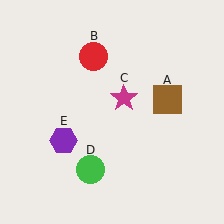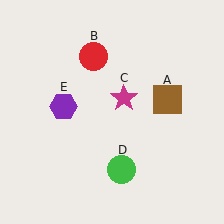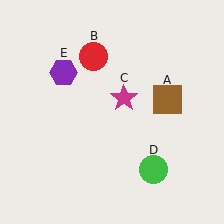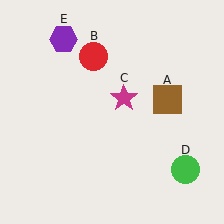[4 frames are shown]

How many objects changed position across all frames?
2 objects changed position: green circle (object D), purple hexagon (object E).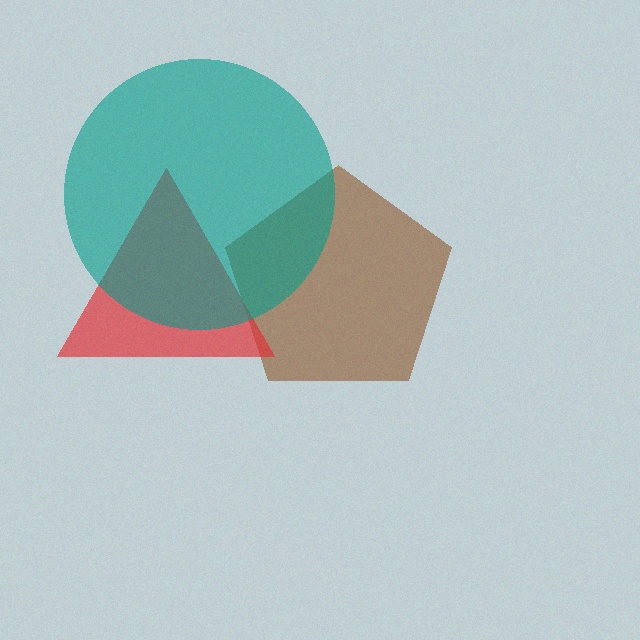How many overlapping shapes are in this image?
There are 3 overlapping shapes in the image.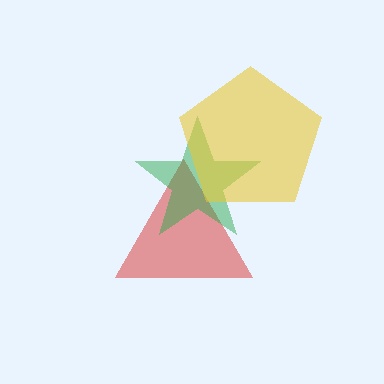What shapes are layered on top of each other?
The layered shapes are: a red triangle, a green star, a yellow pentagon.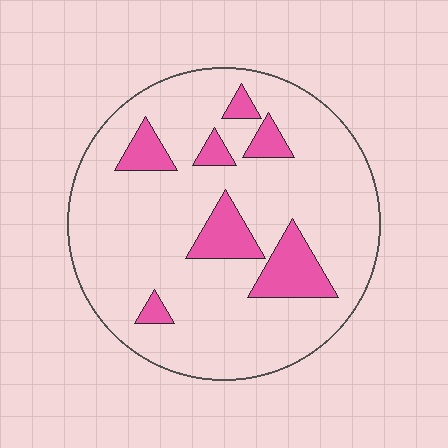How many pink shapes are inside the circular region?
7.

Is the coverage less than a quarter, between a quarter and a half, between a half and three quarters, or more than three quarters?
Less than a quarter.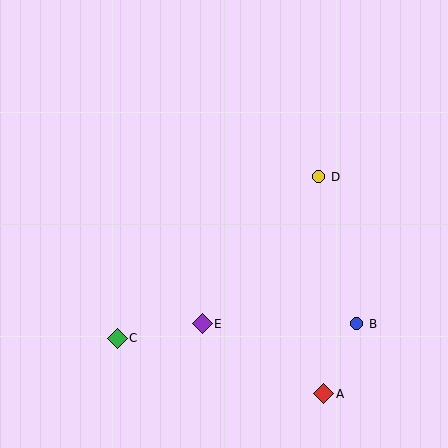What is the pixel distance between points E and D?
The distance between E and D is 188 pixels.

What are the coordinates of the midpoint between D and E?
The midpoint between D and E is at (261, 250).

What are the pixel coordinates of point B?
Point B is at (357, 324).